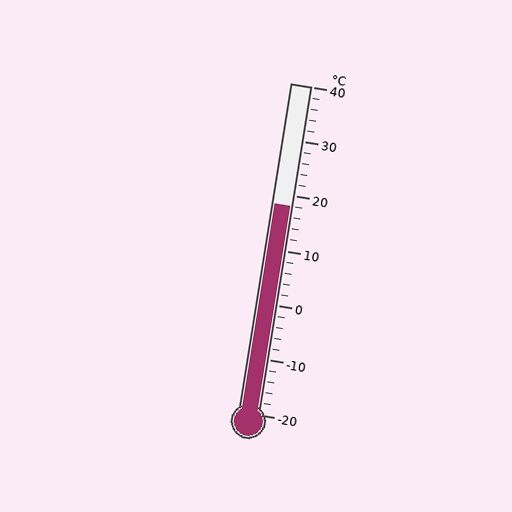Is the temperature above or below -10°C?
The temperature is above -10°C.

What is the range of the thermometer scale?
The thermometer scale ranges from -20°C to 40°C.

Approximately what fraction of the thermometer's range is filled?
The thermometer is filled to approximately 65% of its range.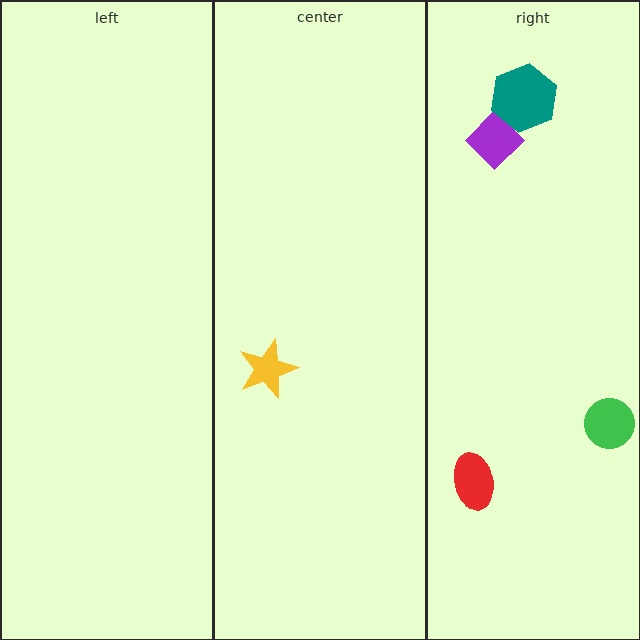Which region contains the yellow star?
The center region.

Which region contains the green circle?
The right region.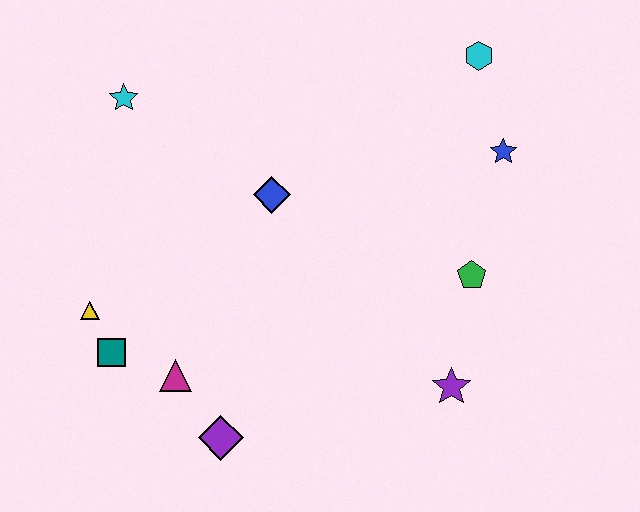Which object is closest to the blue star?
The cyan hexagon is closest to the blue star.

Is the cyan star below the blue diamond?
No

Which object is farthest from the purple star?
The cyan star is farthest from the purple star.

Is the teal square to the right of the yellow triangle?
Yes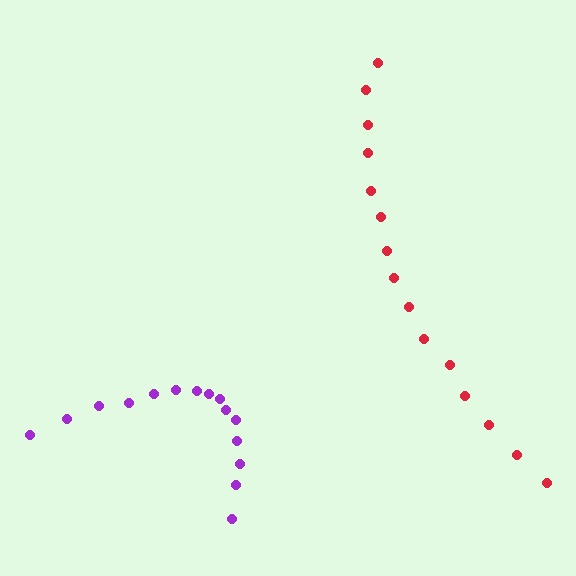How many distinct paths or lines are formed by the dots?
There are 2 distinct paths.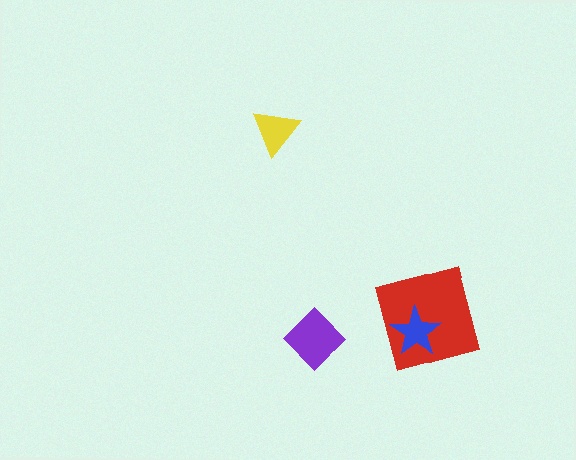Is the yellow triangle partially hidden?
No, no other shape covers it.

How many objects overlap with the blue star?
1 object overlaps with the blue star.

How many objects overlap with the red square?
1 object overlaps with the red square.